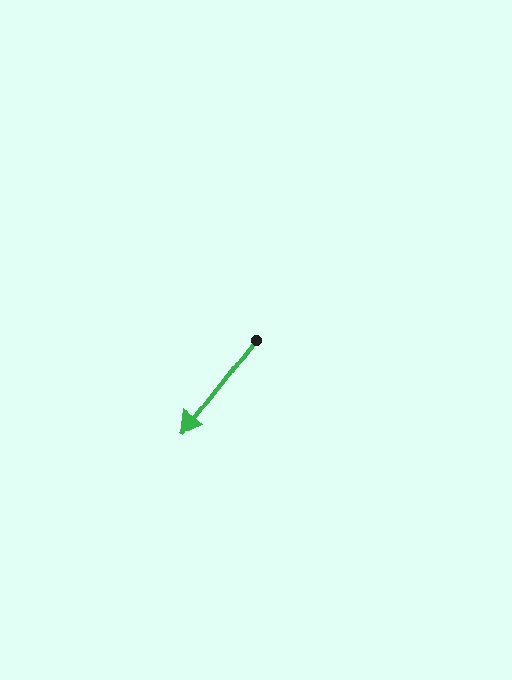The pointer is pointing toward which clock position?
Roughly 7 o'clock.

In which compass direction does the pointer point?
Southwest.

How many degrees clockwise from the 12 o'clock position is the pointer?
Approximately 218 degrees.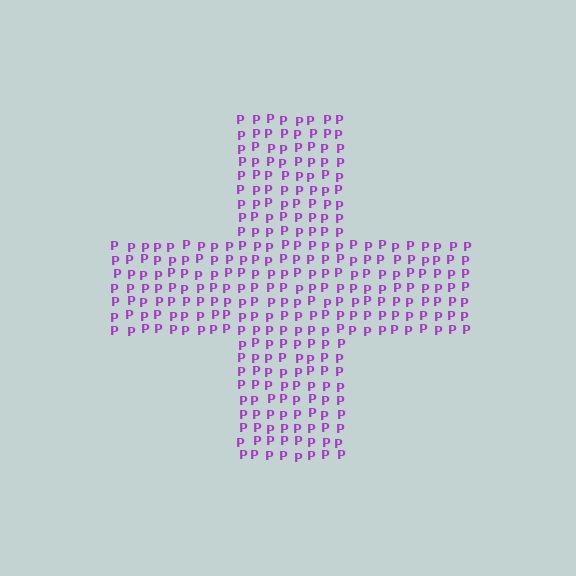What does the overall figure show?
The overall figure shows a cross.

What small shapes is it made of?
It is made of small letter P's.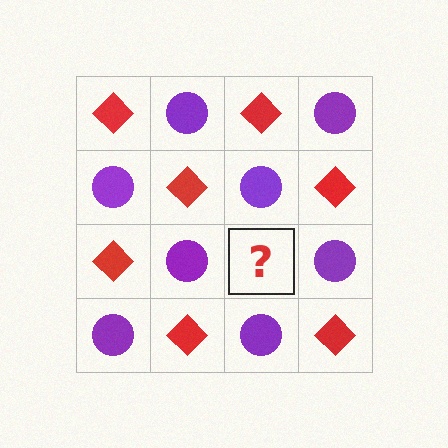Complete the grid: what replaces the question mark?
The question mark should be replaced with a red diamond.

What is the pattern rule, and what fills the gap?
The rule is that it alternates red diamond and purple circle in a checkerboard pattern. The gap should be filled with a red diamond.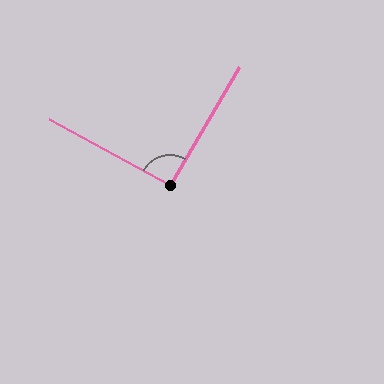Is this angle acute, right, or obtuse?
It is approximately a right angle.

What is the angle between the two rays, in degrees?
Approximately 92 degrees.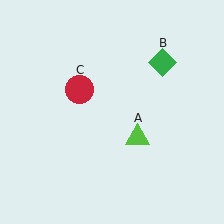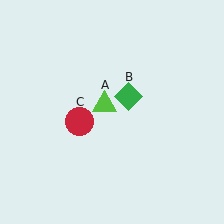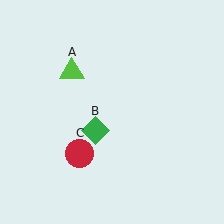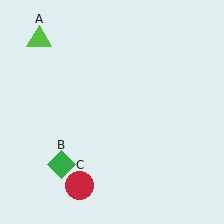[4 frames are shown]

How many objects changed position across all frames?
3 objects changed position: lime triangle (object A), green diamond (object B), red circle (object C).